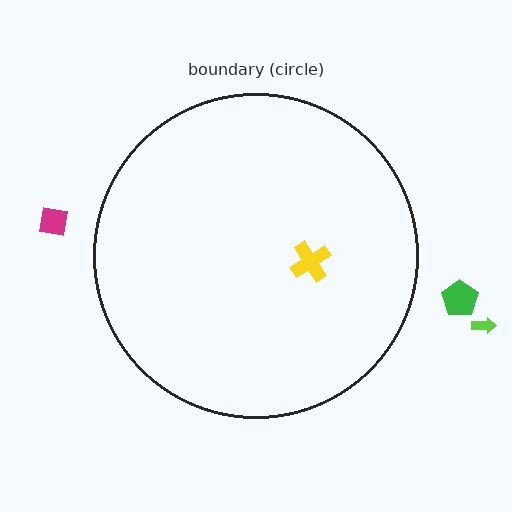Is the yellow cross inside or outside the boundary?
Inside.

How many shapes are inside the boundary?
1 inside, 3 outside.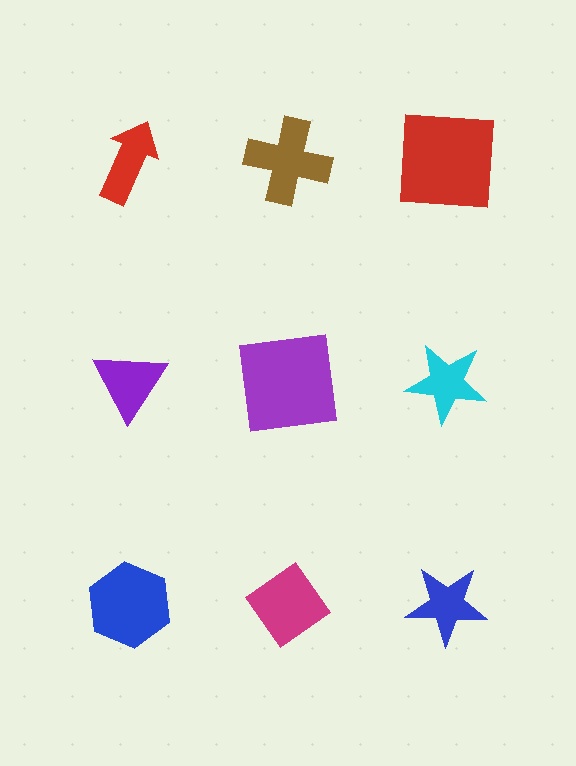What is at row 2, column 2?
A purple square.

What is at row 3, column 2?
A magenta diamond.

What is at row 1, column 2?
A brown cross.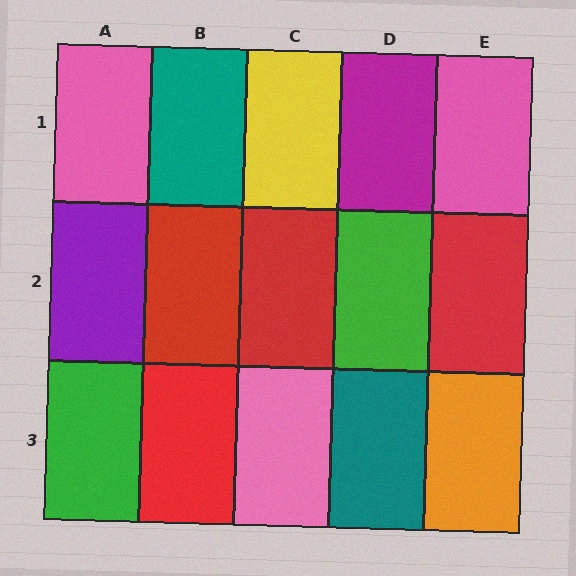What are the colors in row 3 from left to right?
Green, red, pink, teal, orange.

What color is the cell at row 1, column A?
Pink.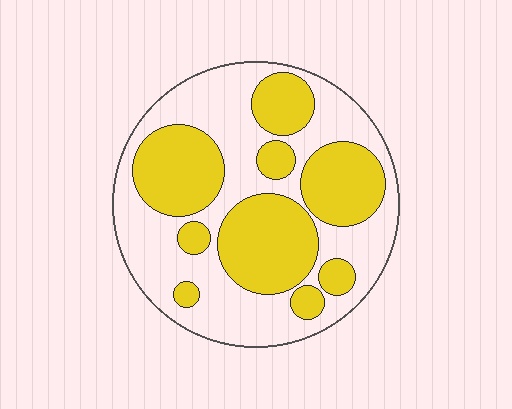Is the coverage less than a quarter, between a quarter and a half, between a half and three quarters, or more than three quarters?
Between a quarter and a half.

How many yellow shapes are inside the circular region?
9.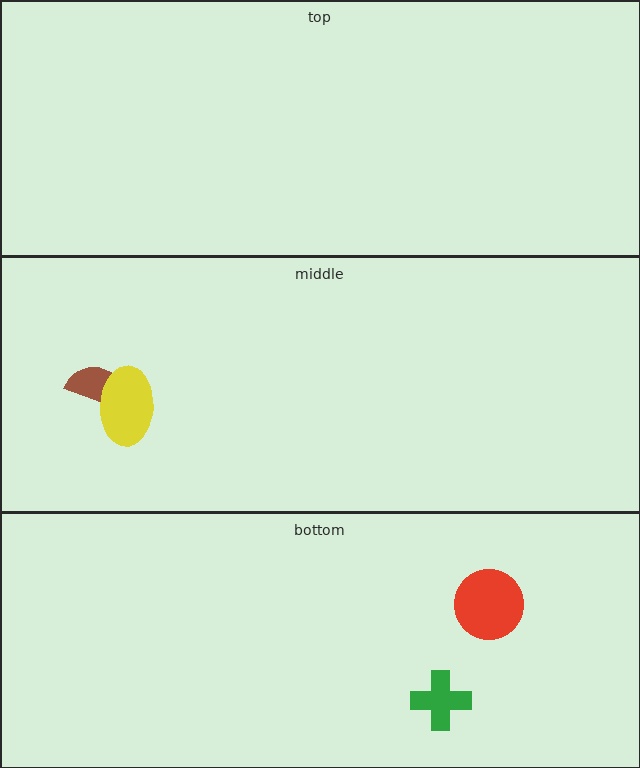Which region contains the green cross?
The bottom region.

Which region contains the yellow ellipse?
The middle region.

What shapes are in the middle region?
The brown semicircle, the yellow ellipse.